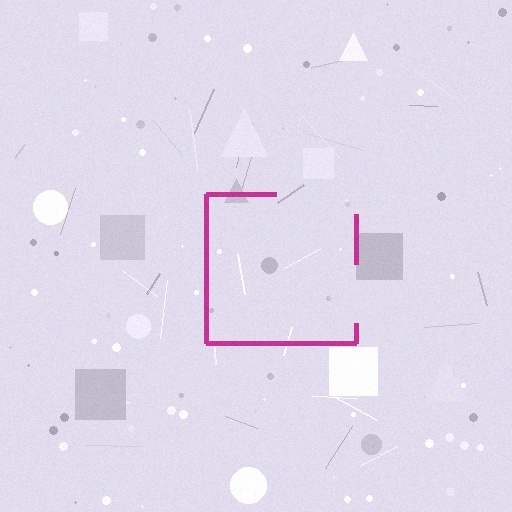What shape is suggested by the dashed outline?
The dashed outline suggests a square.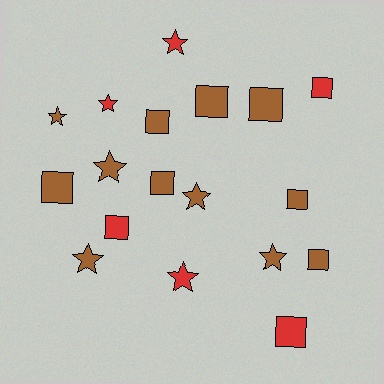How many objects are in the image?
There are 18 objects.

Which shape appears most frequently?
Square, with 10 objects.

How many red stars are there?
There are 3 red stars.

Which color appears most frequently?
Brown, with 12 objects.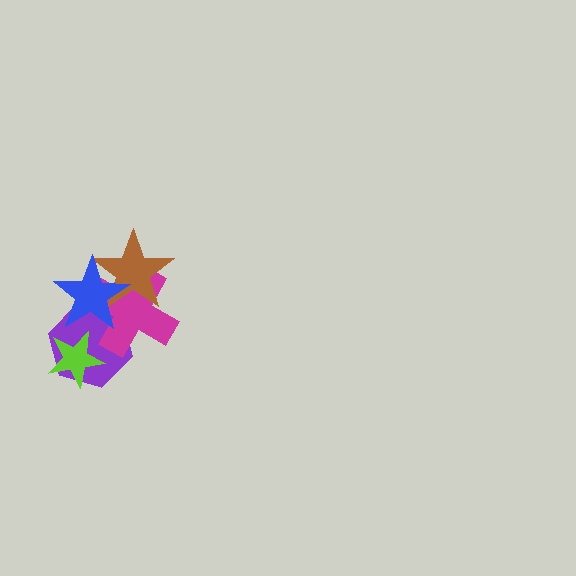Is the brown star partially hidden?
Yes, it is partially covered by another shape.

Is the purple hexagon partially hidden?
Yes, it is partially covered by another shape.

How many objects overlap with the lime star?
1 object overlaps with the lime star.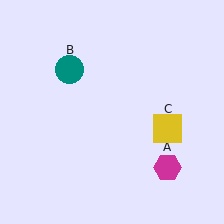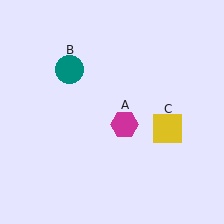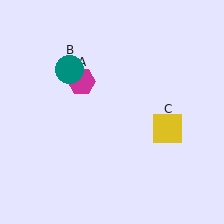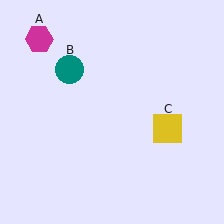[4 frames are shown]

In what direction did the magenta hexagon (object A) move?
The magenta hexagon (object A) moved up and to the left.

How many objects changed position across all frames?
1 object changed position: magenta hexagon (object A).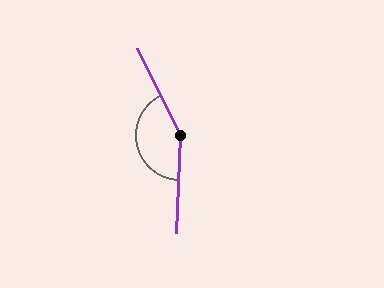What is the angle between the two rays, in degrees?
Approximately 151 degrees.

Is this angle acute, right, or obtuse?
It is obtuse.